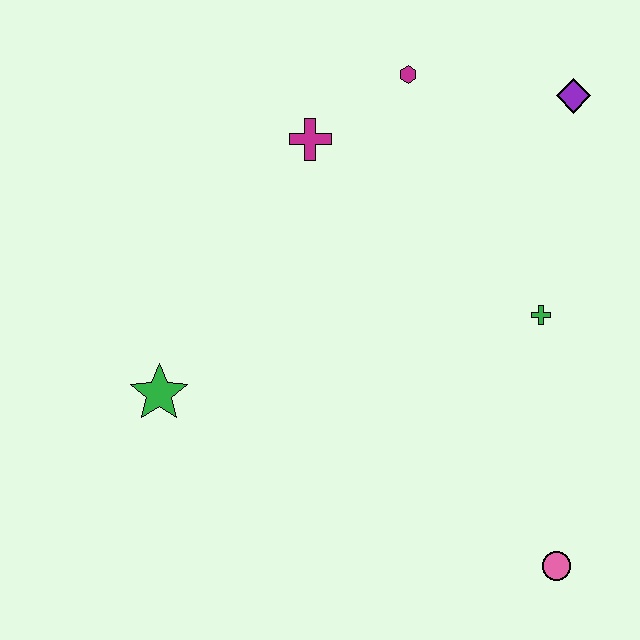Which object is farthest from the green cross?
The green star is farthest from the green cross.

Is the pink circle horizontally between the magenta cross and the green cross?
No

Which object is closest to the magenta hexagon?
The magenta cross is closest to the magenta hexagon.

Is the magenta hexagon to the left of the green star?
No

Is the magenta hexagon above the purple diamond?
Yes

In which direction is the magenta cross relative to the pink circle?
The magenta cross is above the pink circle.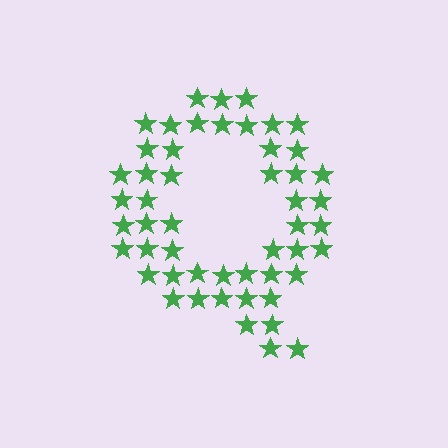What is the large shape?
The large shape is the letter Q.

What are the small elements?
The small elements are stars.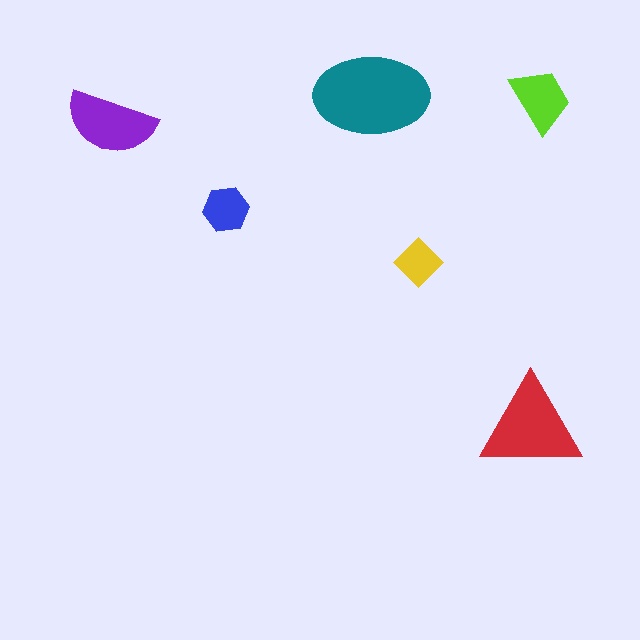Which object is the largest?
The teal ellipse.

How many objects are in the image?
There are 6 objects in the image.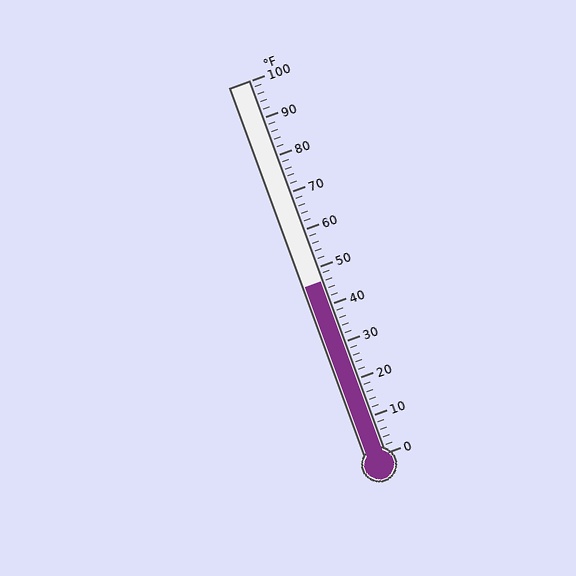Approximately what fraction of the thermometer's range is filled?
The thermometer is filled to approximately 45% of its range.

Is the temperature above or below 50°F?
The temperature is below 50°F.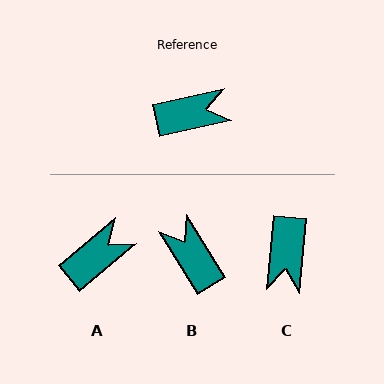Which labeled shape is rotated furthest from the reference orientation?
B, about 110 degrees away.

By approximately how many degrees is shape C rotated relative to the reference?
Approximately 108 degrees clockwise.